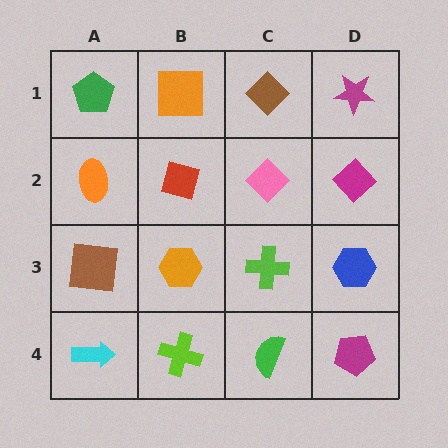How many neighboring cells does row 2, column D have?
3.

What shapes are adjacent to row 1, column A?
An orange ellipse (row 2, column A), an orange square (row 1, column B).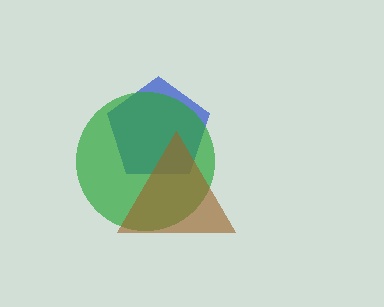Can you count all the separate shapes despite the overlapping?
Yes, there are 3 separate shapes.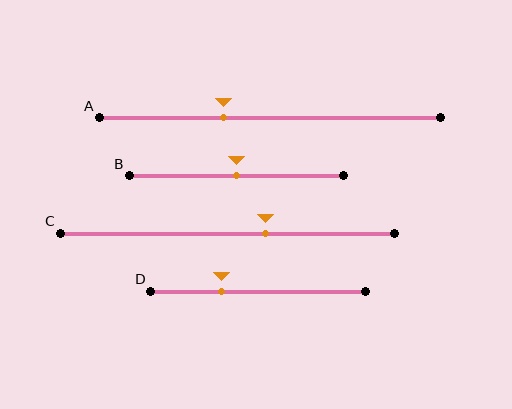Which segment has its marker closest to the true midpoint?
Segment B has its marker closest to the true midpoint.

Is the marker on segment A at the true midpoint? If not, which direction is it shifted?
No, the marker on segment A is shifted to the left by about 14% of the segment length.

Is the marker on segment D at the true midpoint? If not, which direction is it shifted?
No, the marker on segment D is shifted to the left by about 17% of the segment length.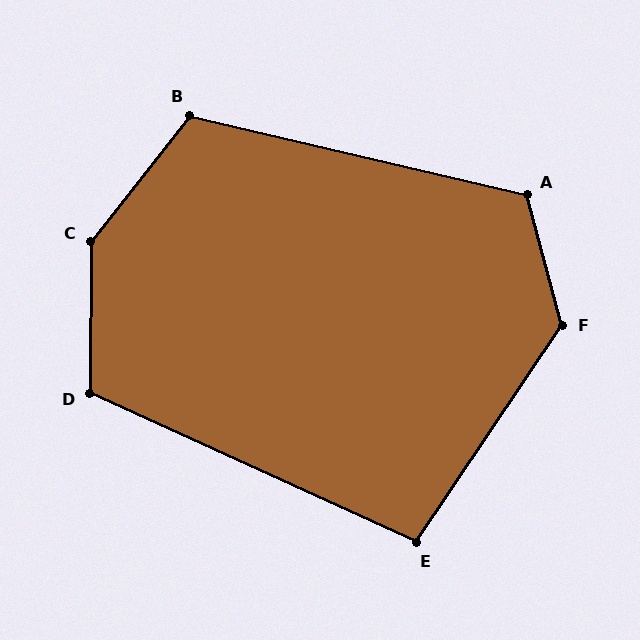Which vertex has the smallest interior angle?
E, at approximately 100 degrees.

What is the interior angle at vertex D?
Approximately 114 degrees (obtuse).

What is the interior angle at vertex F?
Approximately 131 degrees (obtuse).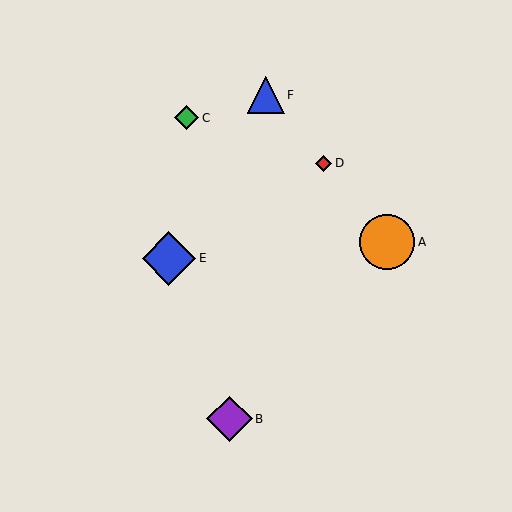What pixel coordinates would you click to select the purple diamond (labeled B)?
Click at (229, 419) to select the purple diamond B.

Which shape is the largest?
The orange circle (labeled A) is the largest.